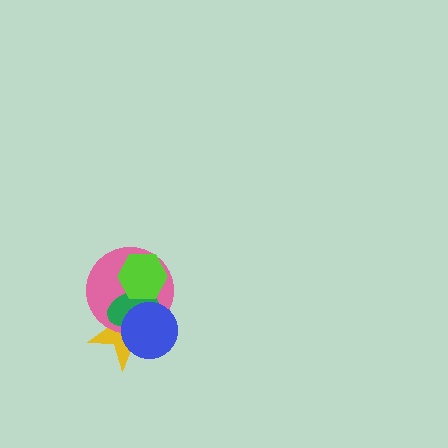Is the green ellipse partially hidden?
Yes, it is partially covered by another shape.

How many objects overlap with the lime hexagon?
2 objects overlap with the lime hexagon.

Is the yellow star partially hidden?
Yes, it is partially covered by another shape.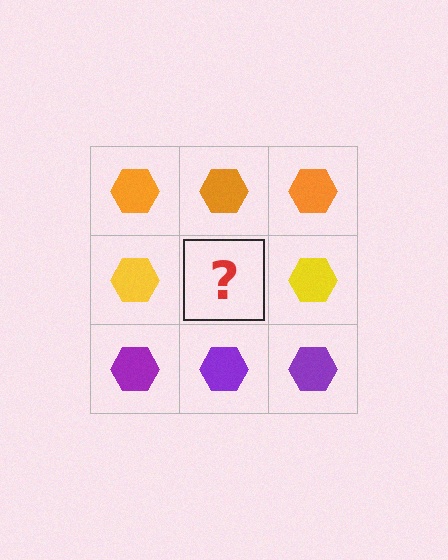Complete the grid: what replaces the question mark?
The question mark should be replaced with a yellow hexagon.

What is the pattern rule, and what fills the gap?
The rule is that each row has a consistent color. The gap should be filled with a yellow hexagon.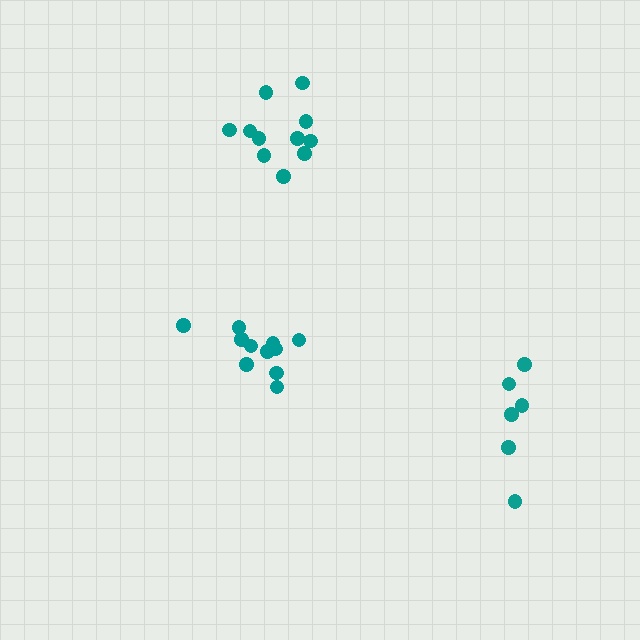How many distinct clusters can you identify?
There are 3 distinct clusters.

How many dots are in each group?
Group 1: 11 dots, Group 2: 11 dots, Group 3: 6 dots (28 total).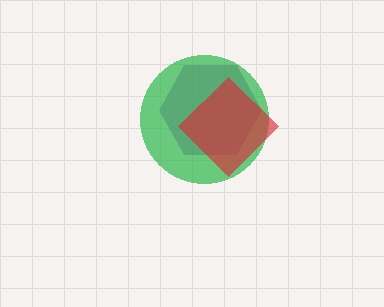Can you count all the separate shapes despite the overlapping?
Yes, there are 3 separate shapes.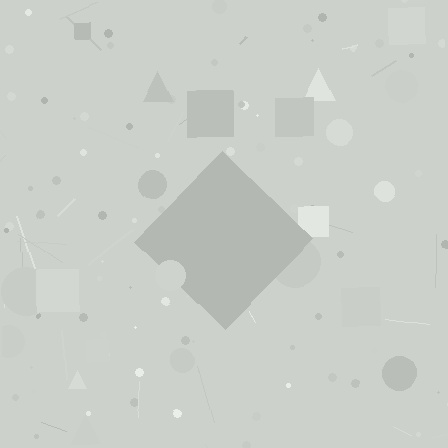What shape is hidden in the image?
A diamond is hidden in the image.